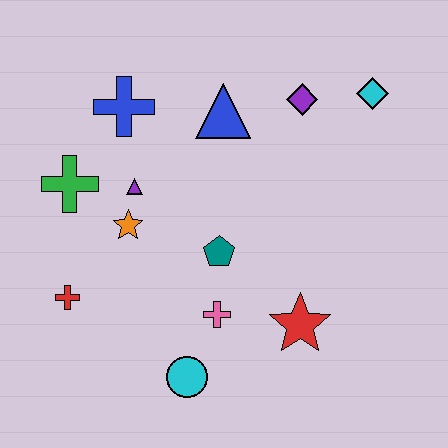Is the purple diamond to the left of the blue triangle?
No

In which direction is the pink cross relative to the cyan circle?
The pink cross is above the cyan circle.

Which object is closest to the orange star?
The purple triangle is closest to the orange star.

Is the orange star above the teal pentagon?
Yes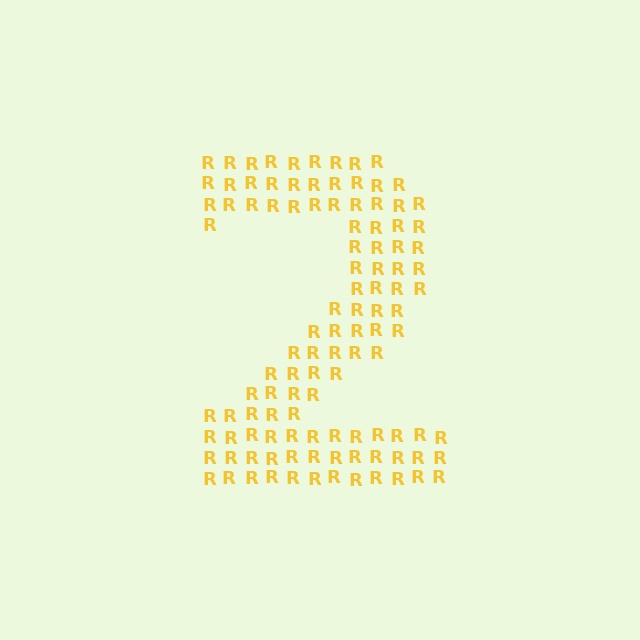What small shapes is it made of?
It is made of small letter R's.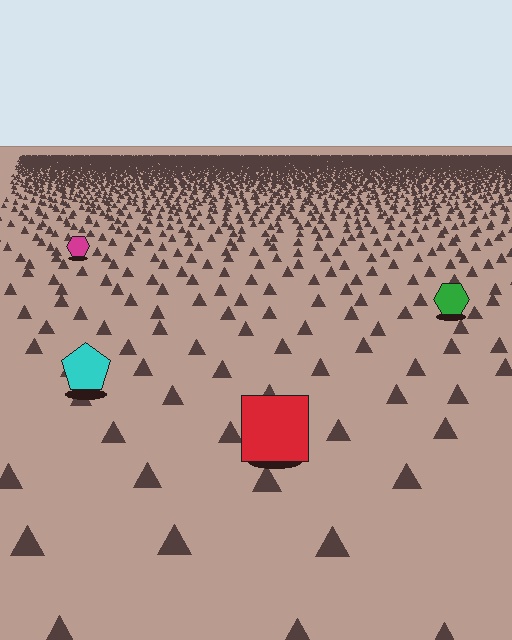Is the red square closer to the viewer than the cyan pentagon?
Yes. The red square is closer — you can tell from the texture gradient: the ground texture is coarser near it.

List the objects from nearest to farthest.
From nearest to farthest: the red square, the cyan pentagon, the green hexagon, the magenta hexagon.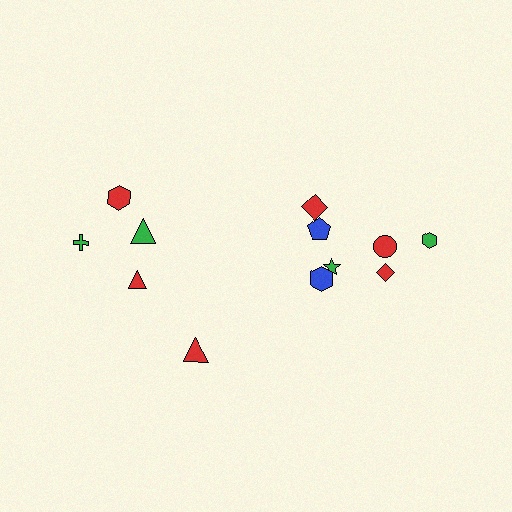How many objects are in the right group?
There are 7 objects.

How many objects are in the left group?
There are 5 objects.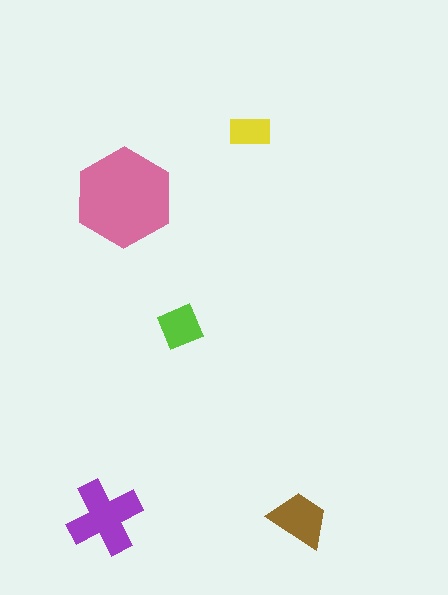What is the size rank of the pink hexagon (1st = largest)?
1st.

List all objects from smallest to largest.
The yellow rectangle, the lime diamond, the brown trapezoid, the purple cross, the pink hexagon.